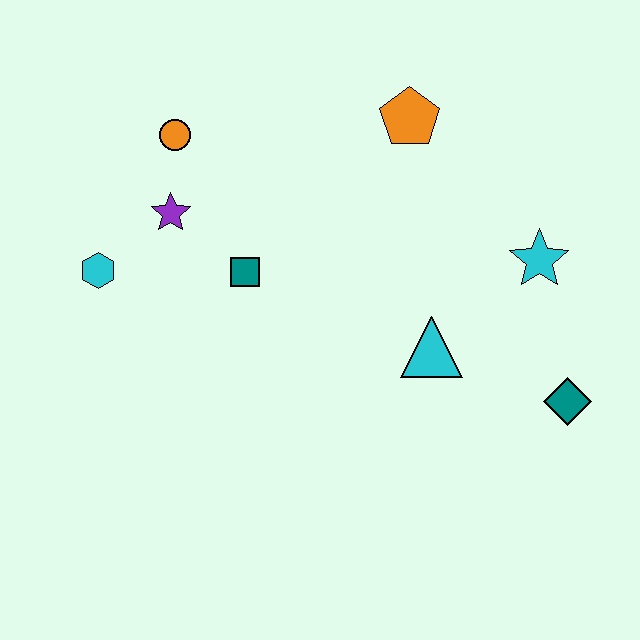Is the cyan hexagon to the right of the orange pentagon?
No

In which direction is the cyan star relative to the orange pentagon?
The cyan star is below the orange pentagon.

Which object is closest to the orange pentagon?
The cyan star is closest to the orange pentagon.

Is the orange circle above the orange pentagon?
No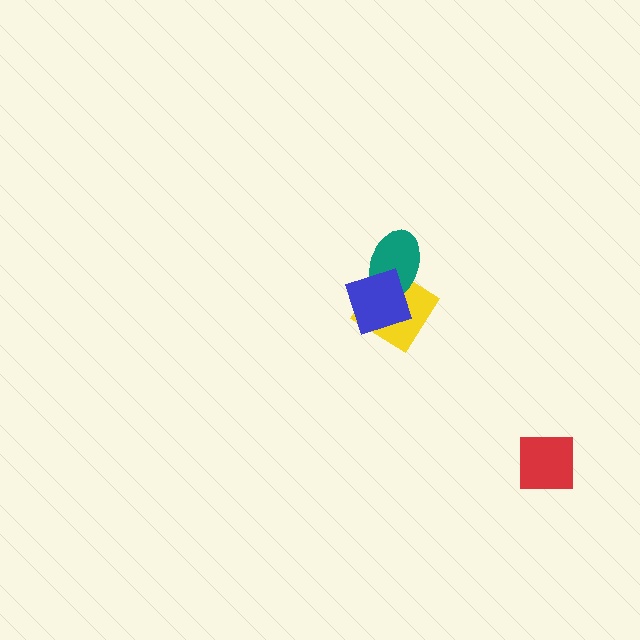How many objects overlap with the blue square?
2 objects overlap with the blue square.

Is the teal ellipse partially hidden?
Yes, it is partially covered by another shape.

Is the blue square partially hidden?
No, no other shape covers it.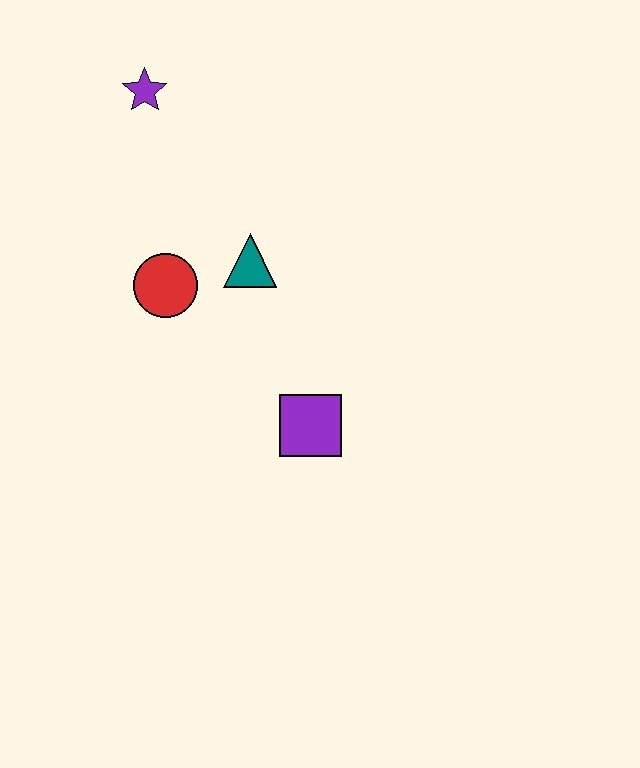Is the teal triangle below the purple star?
Yes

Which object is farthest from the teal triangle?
The purple star is farthest from the teal triangle.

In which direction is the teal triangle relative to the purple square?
The teal triangle is above the purple square.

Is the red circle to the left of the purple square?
Yes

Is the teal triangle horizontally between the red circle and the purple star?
No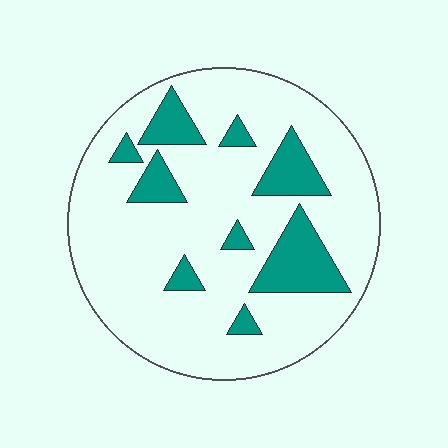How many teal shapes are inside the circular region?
9.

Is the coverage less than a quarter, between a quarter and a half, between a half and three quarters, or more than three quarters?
Less than a quarter.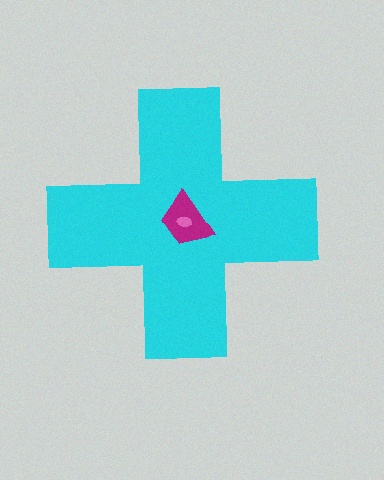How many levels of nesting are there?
3.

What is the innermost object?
The pink ellipse.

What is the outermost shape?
The cyan cross.